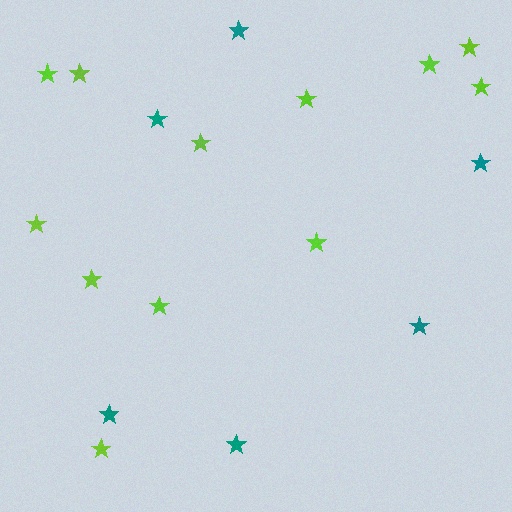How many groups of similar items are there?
There are 2 groups: one group of lime stars (12) and one group of teal stars (6).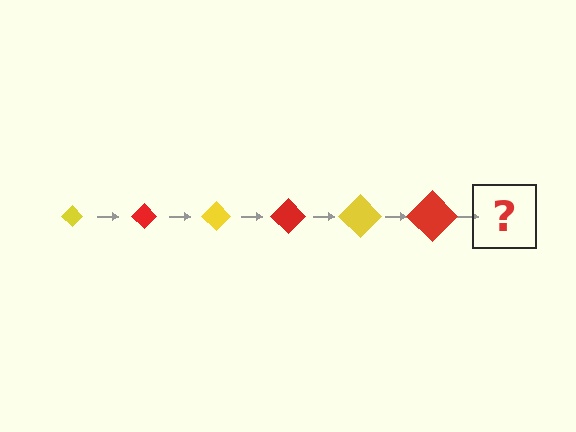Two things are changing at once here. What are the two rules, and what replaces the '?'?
The two rules are that the diamond grows larger each step and the color cycles through yellow and red. The '?' should be a yellow diamond, larger than the previous one.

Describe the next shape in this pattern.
It should be a yellow diamond, larger than the previous one.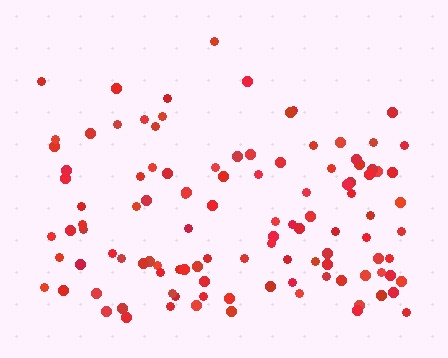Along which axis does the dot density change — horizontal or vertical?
Vertical.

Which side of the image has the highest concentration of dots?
The bottom.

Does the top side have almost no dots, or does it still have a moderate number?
Still a moderate number, just noticeably fewer than the bottom.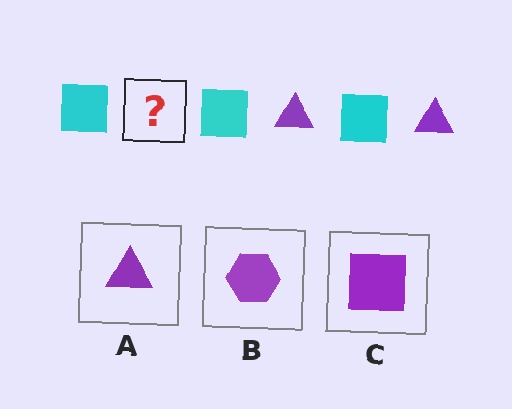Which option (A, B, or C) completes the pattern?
A.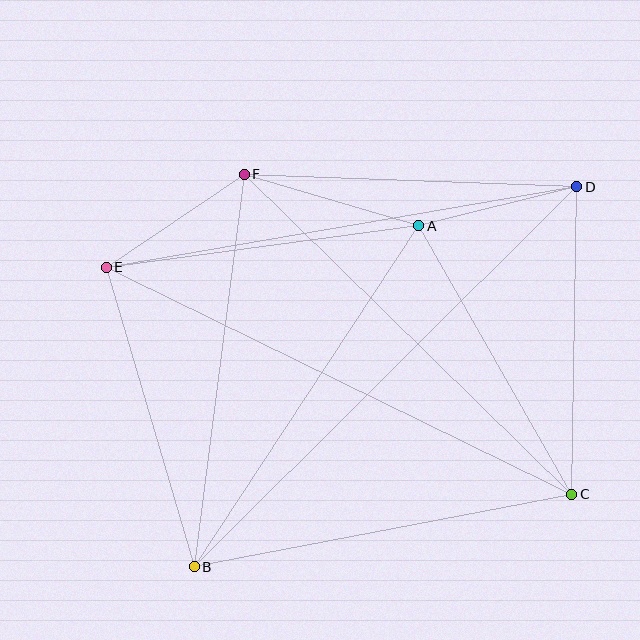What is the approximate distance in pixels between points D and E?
The distance between D and E is approximately 478 pixels.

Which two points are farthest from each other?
Points B and D are farthest from each other.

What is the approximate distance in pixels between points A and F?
The distance between A and F is approximately 182 pixels.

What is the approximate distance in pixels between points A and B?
The distance between A and B is approximately 408 pixels.